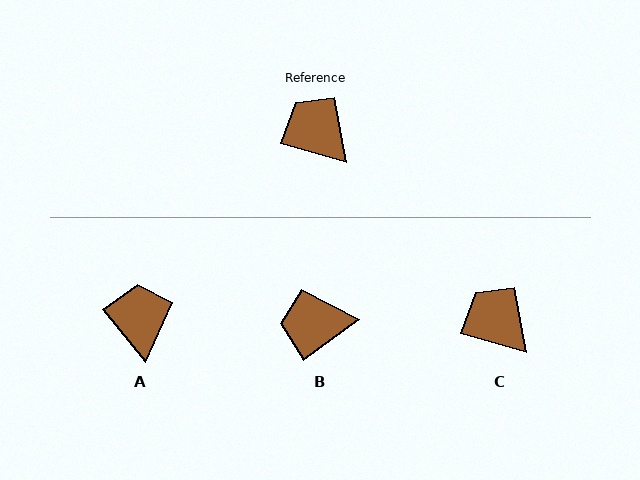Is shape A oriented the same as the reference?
No, it is off by about 35 degrees.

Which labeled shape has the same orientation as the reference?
C.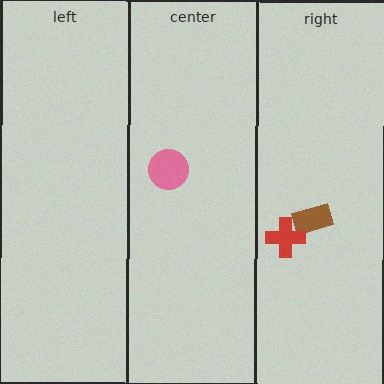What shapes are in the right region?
The brown rectangle, the red cross.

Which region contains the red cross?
The right region.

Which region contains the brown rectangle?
The right region.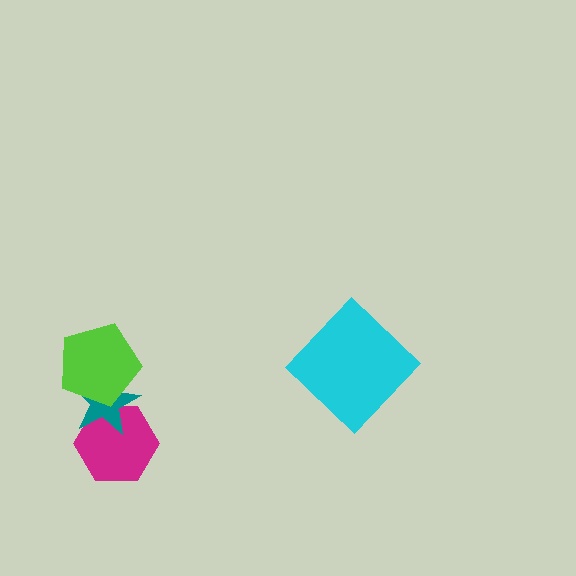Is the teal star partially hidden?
Yes, it is partially covered by another shape.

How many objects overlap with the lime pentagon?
1 object overlaps with the lime pentagon.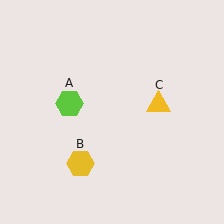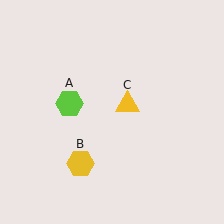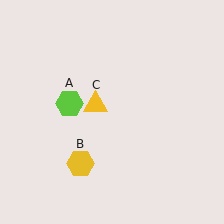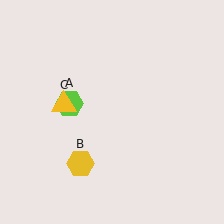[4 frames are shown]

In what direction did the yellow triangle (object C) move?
The yellow triangle (object C) moved left.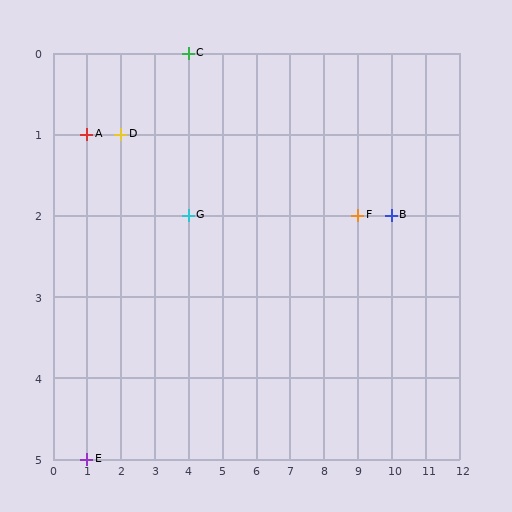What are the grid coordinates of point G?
Point G is at grid coordinates (4, 2).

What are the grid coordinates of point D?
Point D is at grid coordinates (2, 1).